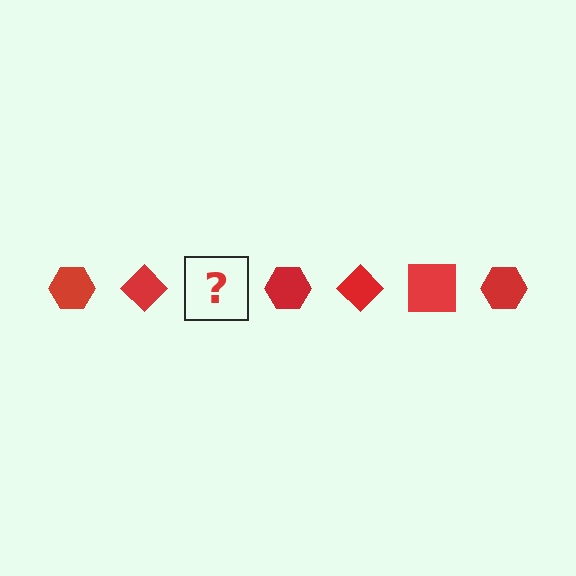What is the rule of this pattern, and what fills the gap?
The rule is that the pattern cycles through hexagon, diamond, square shapes in red. The gap should be filled with a red square.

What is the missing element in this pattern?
The missing element is a red square.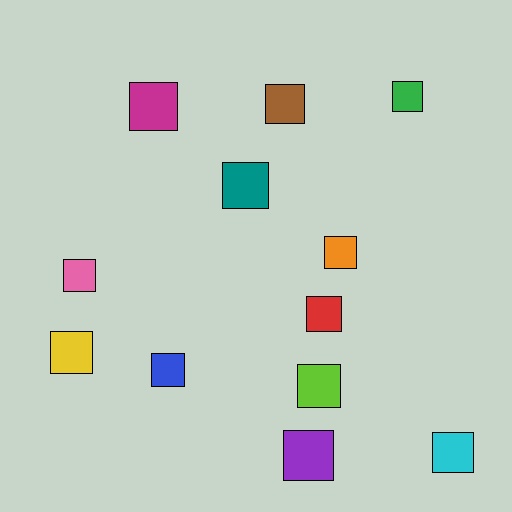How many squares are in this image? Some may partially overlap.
There are 12 squares.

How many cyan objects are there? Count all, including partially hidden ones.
There is 1 cyan object.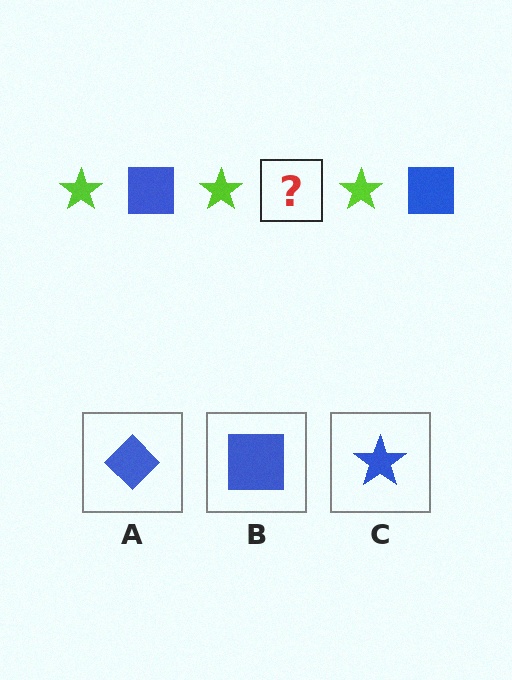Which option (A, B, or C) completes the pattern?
B.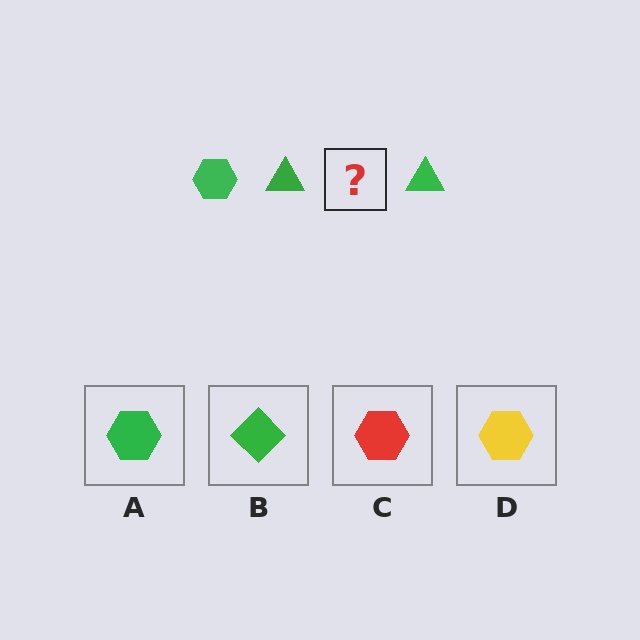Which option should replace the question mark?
Option A.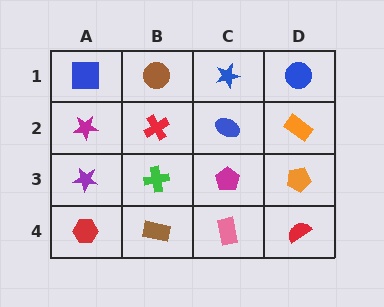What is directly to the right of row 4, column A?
A brown rectangle.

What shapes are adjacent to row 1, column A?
A magenta star (row 2, column A), a brown circle (row 1, column B).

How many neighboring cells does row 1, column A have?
2.